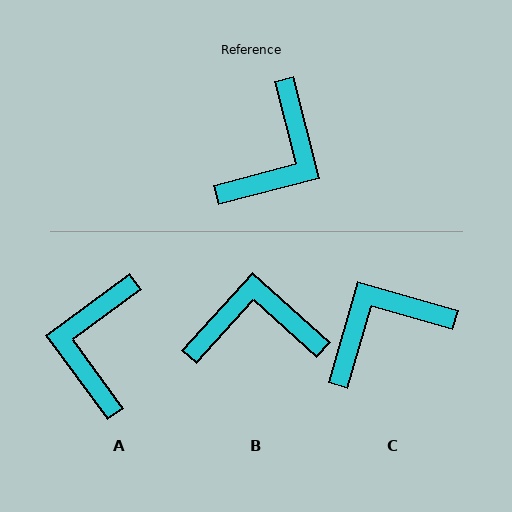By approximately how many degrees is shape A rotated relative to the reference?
Approximately 158 degrees clockwise.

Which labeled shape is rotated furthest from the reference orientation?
A, about 158 degrees away.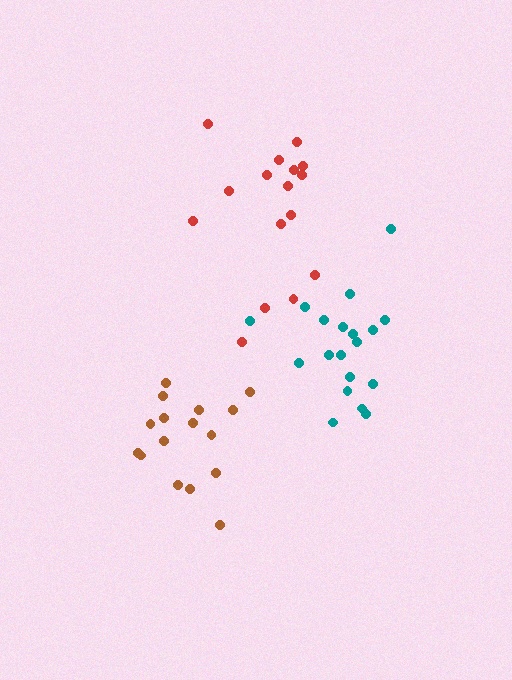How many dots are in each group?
Group 1: 16 dots, Group 2: 16 dots, Group 3: 19 dots (51 total).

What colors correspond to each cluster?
The clusters are colored: brown, red, teal.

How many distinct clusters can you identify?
There are 3 distinct clusters.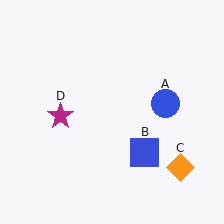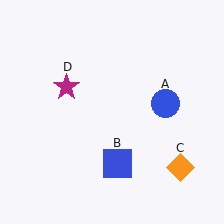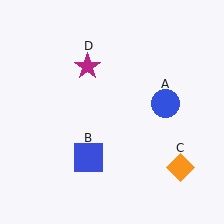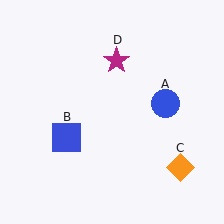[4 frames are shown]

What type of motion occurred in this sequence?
The blue square (object B), magenta star (object D) rotated clockwise around the center of the scene.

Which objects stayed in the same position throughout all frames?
Blue circle (object A) and orange diamond (object C) remained stationary.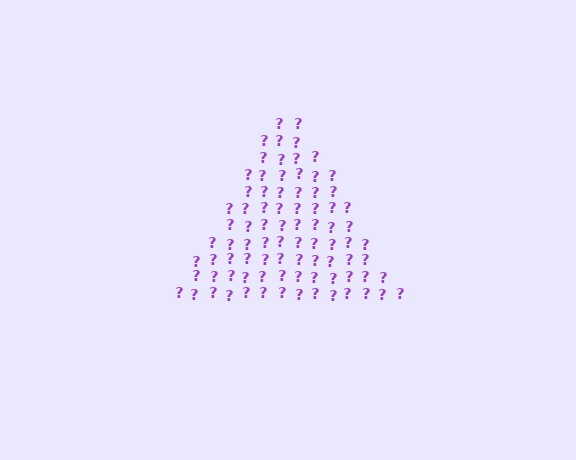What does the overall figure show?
The overall figure shows a triangle.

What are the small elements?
The small elements are question marks.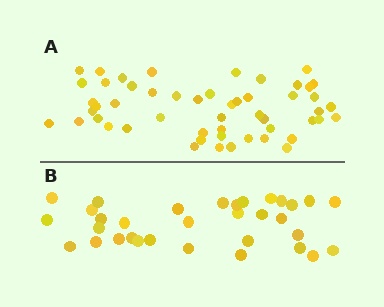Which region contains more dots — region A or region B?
Region A (the top region) has more dots.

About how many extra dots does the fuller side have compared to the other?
Region A has approximately 20 more dots than region B.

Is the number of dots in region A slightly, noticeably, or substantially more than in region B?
Region A has substantially more. The ratio is roughly 1.6 to 1.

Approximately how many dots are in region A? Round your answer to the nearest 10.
About 50 dots. (The exact count is 52, which rounds to 50.)